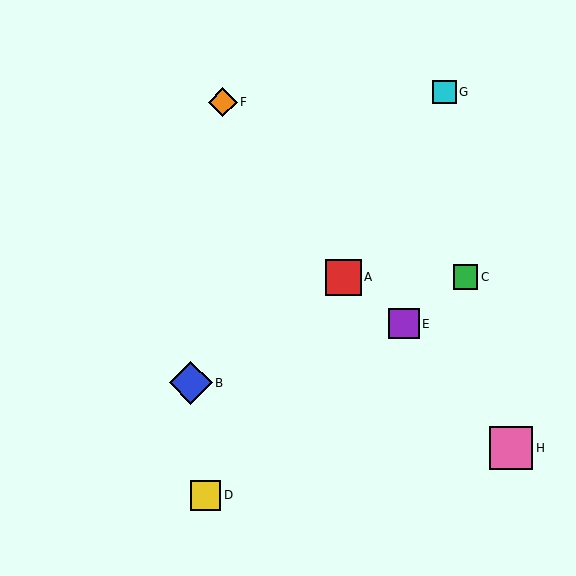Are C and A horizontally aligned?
Yes, both are at y≈277.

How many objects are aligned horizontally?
2 objects (A, C) are aligned horizontally.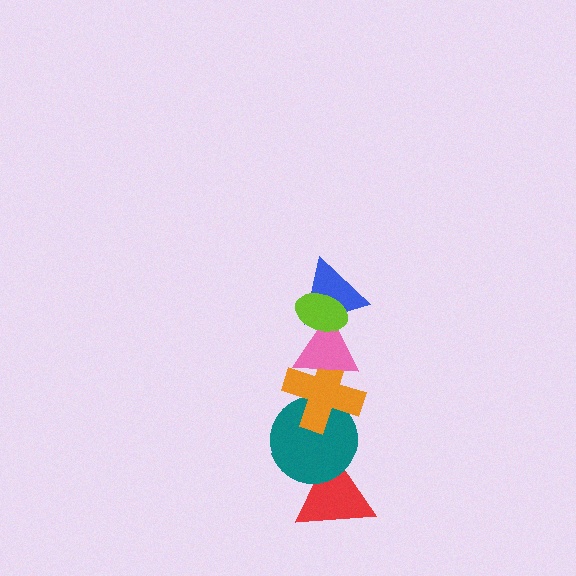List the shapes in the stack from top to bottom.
From top to bottom: the lime ellipse, the blue triangle, the pink triangle, the orange cross, the teal circle, the red triangle.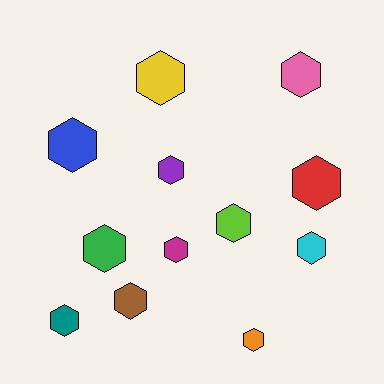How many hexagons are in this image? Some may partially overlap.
There are 12 hexagons.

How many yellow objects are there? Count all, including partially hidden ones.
There is 1 yellow object.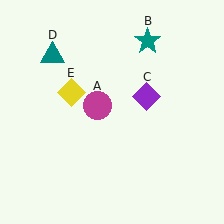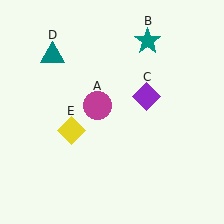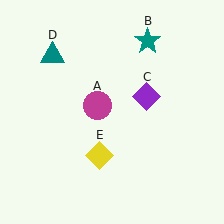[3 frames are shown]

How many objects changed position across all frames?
1 object changed position: yellow diamond (object E).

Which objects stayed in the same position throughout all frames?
Magenta circle (object A) and teal star (object B) and purple diamond (object C) and teal triangle (object D) remained stationary.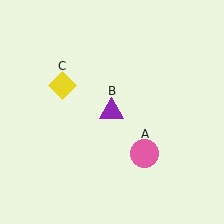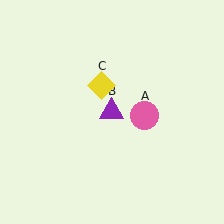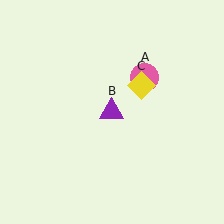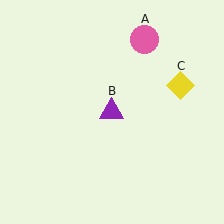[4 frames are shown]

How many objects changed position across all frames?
2 objects changed position: pink circle (object A), yellow diamond (object C).